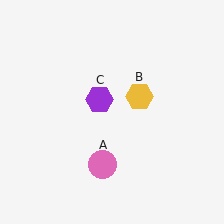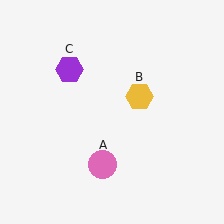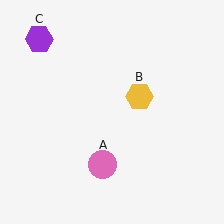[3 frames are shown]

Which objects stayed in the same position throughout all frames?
Pink circle (object A) and yellow hexagon (object B) remained stationary.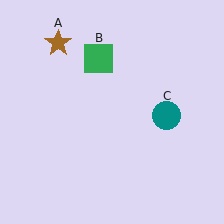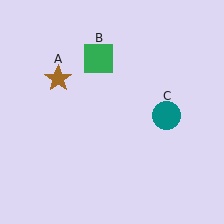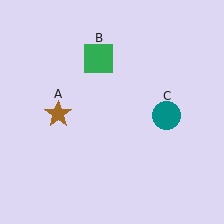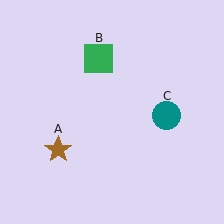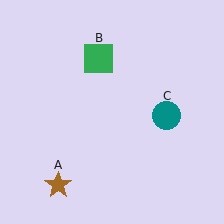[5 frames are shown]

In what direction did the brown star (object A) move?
The brown star (object A) moved down.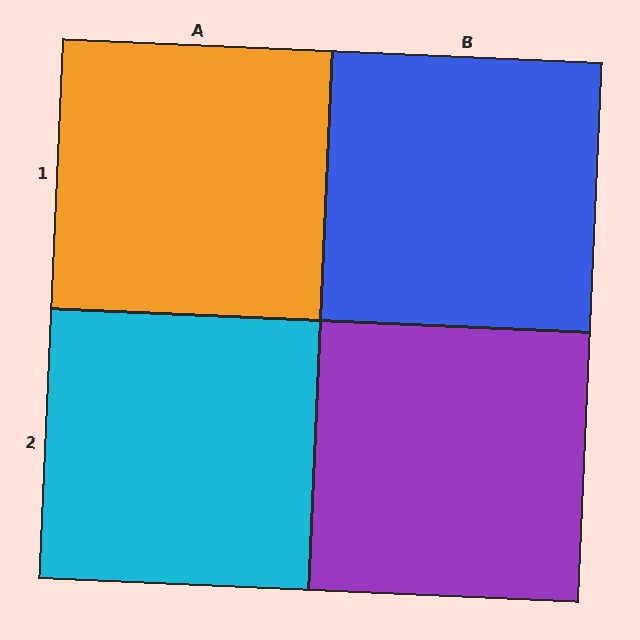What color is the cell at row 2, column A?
Cyan.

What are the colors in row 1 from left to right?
Orange, blue.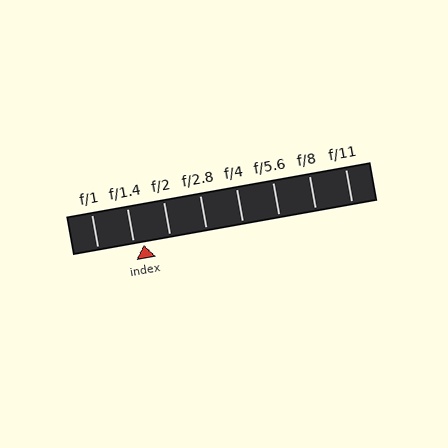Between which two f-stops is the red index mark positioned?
The index mark is between f/1.4 and f/2.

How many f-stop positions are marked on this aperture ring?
There are 8 f-stop positions marked.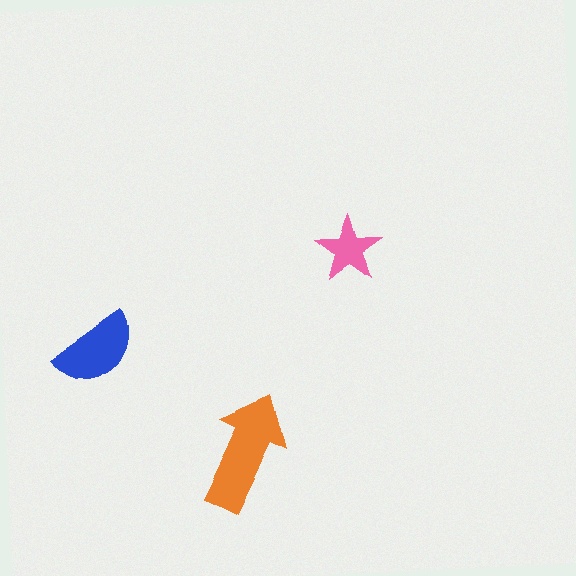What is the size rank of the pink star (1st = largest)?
3rd.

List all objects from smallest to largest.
The pink star, the blue semicircle, the orange arrow.